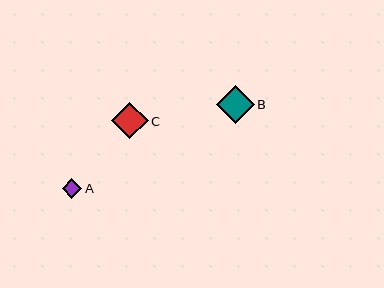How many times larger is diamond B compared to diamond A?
Diamond B is approximately 2.0 times the size of diamond A.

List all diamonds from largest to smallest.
From largest to smallest: B, C, A.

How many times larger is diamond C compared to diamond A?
Diamond C is approximately 1.9 times the size of diamond A.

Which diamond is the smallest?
Diamond A is the smallest with a size of approximately 20 pixels.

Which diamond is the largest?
Diamond B is the largest with a size of approximately 38 pixels.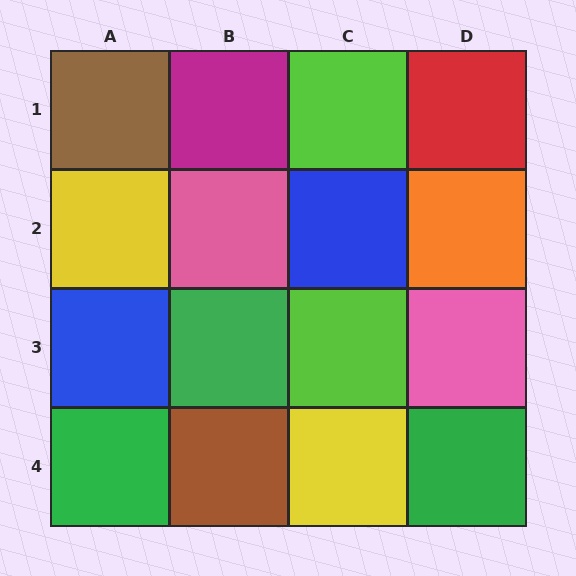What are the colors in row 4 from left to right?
Green, brown, yellow, green.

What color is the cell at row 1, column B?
Magenta.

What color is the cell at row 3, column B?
Green.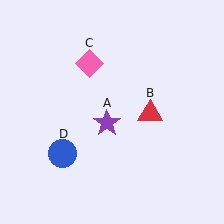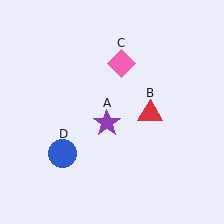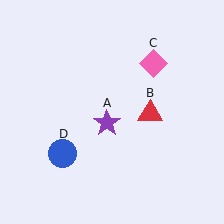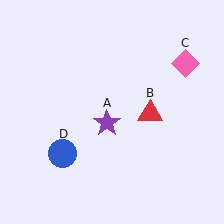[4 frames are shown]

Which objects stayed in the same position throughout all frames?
Purple star (object A) and red triangle (object B) and blue circle (object D) remained stationary.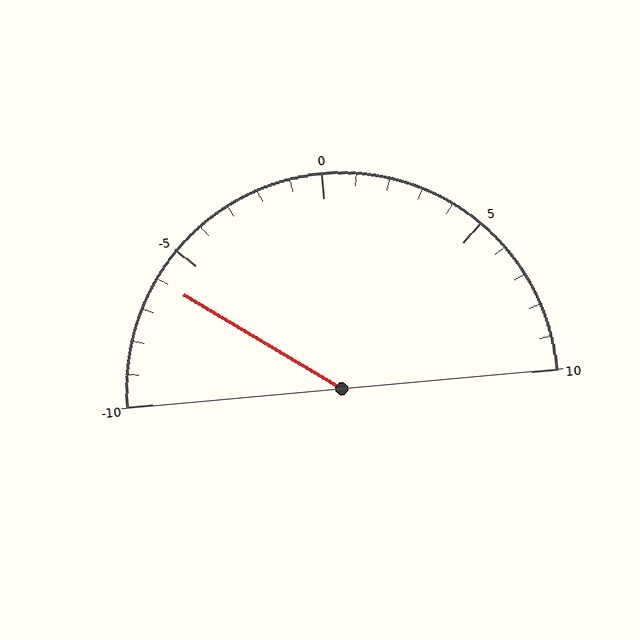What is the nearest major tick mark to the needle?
The nearest major tick mark is -5.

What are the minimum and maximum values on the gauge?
The gauge ranges from -10 to 10.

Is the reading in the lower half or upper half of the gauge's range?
The reading is in the lower half of the range (-10 to 10).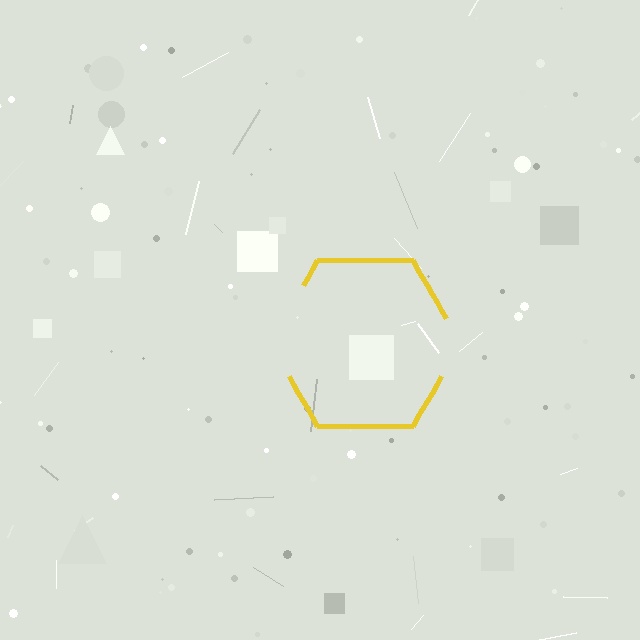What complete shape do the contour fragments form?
The contour fragments form a hexagon.